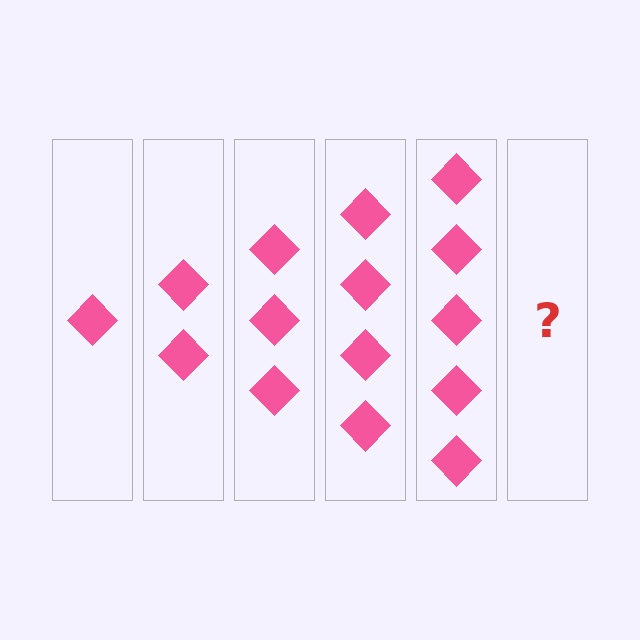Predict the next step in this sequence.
The next step is 6 diamonds.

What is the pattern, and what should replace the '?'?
The pattern is that each step adds one more diamond. The '?' should be 6 diamonds.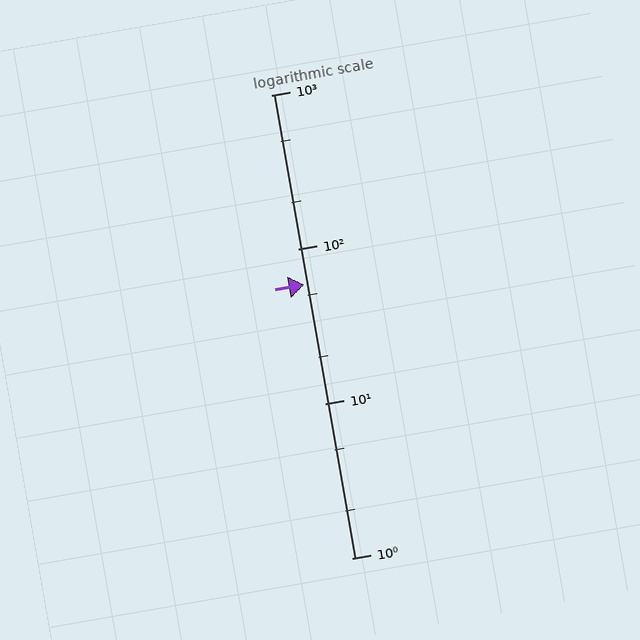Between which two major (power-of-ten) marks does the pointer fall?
The pointer is between 10 and 100.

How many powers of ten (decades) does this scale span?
The scale spans 3 decades, from 1 to 1000.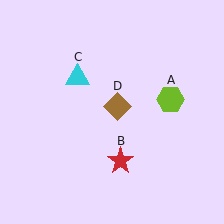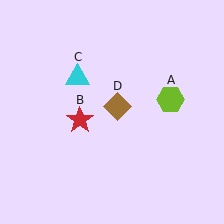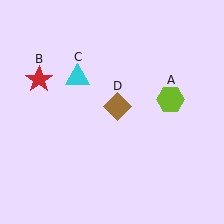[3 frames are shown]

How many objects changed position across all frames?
1 object changed position: red star (object B).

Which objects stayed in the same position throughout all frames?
Lime hexagon (object A) and cyan triangle (object C) and brown diamond (object D) remained stationary.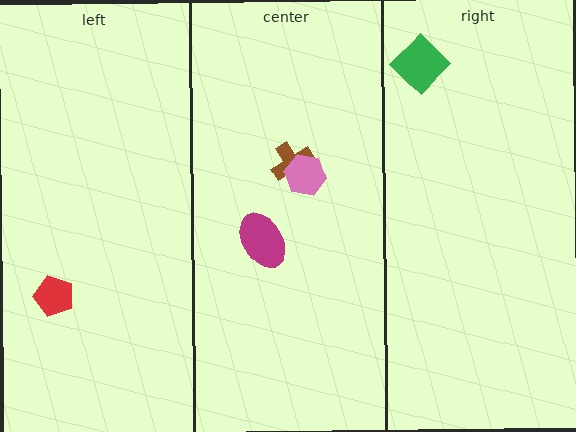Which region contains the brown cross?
The center region.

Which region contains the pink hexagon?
The center region.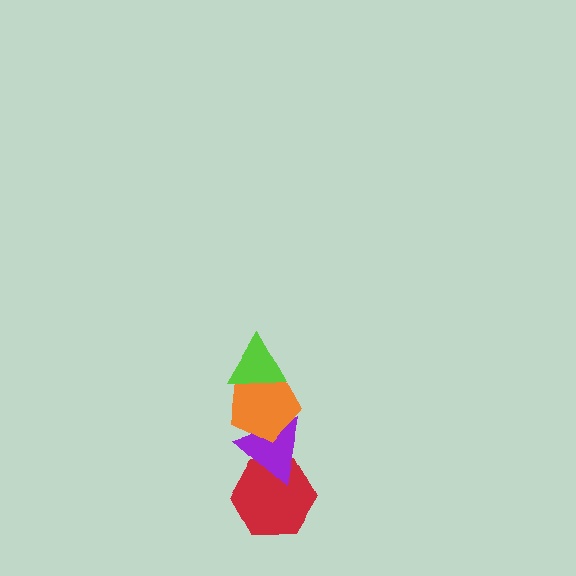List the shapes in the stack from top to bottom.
From top to bottom: the lime triangle, the orange pentagon, the purple triangle, the red hexagon.